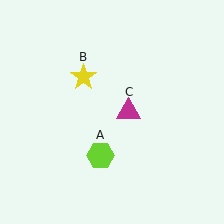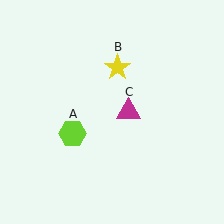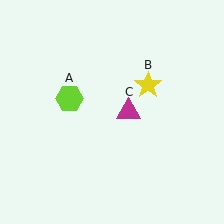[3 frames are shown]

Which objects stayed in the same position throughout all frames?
Magenta triangle (object C) remained stationary.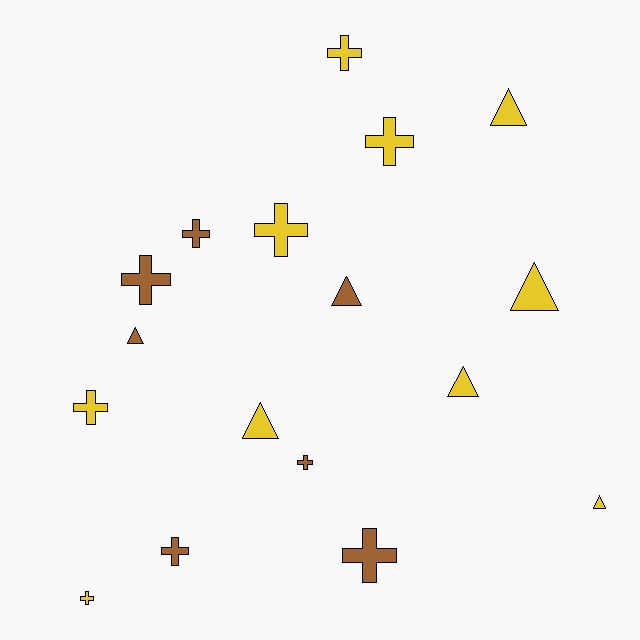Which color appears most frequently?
Yellow, with 10 objects.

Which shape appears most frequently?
Cross, with 10 objects.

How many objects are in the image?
There are 17 objects.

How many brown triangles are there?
There are 2 brown triangles.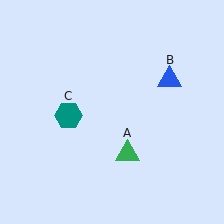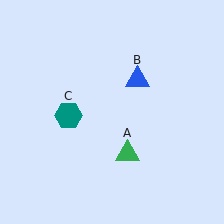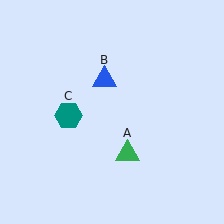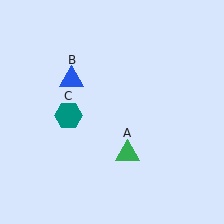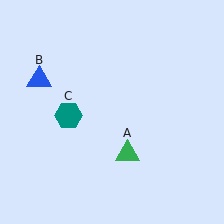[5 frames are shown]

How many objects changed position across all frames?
1 object changed position: blue triangle (object B).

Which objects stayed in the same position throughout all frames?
Green triangle (object A) and teal hexagon (object C) remained stationary.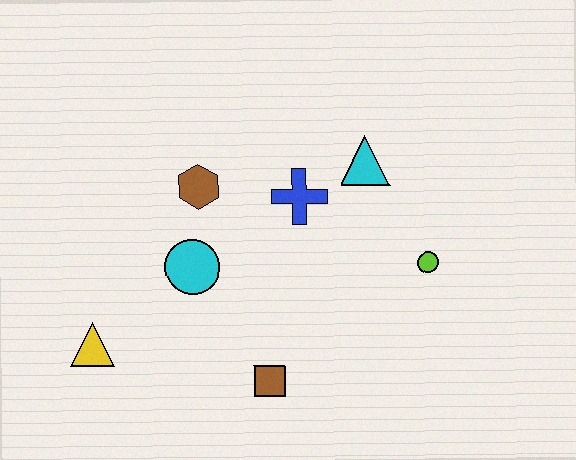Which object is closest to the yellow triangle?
The cyan circle is closest to the yellow triangle.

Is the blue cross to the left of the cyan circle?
No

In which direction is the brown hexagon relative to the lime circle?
The brown hexagon is to the left of the lime circle.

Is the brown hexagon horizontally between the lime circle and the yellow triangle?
Yes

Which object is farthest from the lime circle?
The yellow triangle is farthest from the lime circle.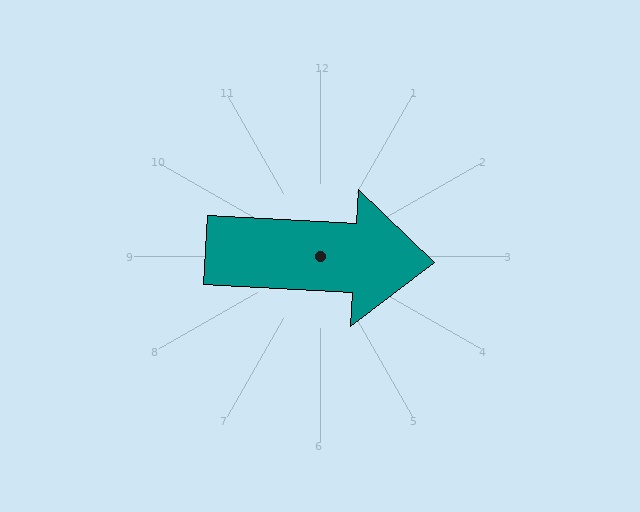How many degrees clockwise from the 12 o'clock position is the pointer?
Approximately 93 degrees.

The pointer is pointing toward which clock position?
Roughly 3 o'clock.